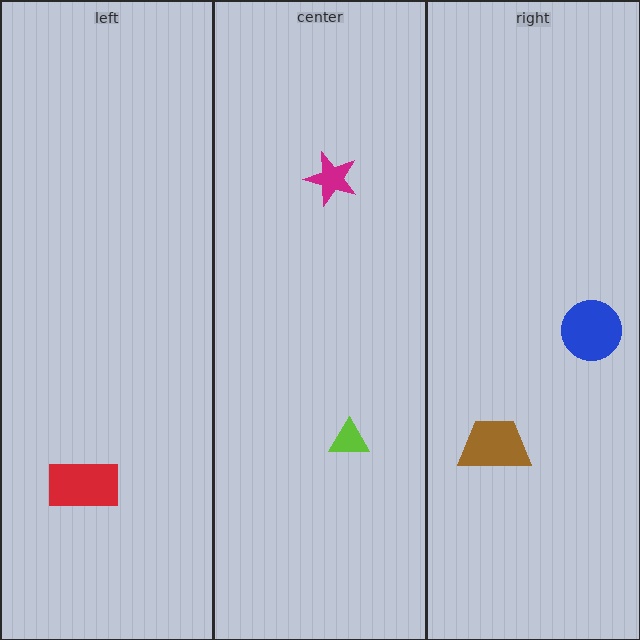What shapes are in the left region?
The red rectangle.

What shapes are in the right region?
The brown trapezoid, the blue circle.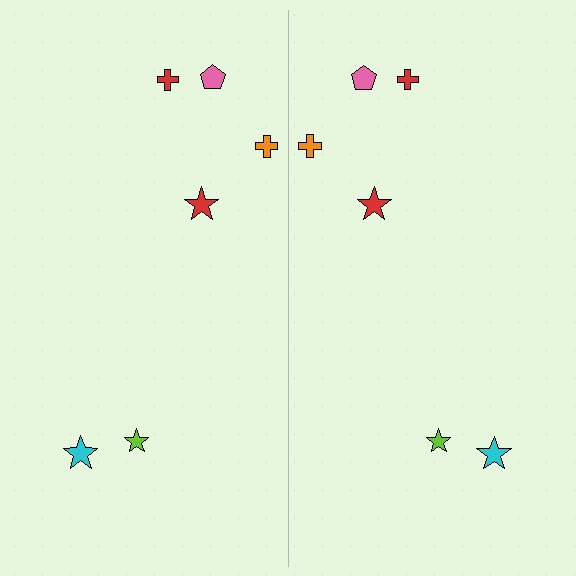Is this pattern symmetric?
Yes, this pattern has bilateral (reflection) symmetry.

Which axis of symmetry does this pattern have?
The pattern has a vertical axis of symmetry running through the center of the image.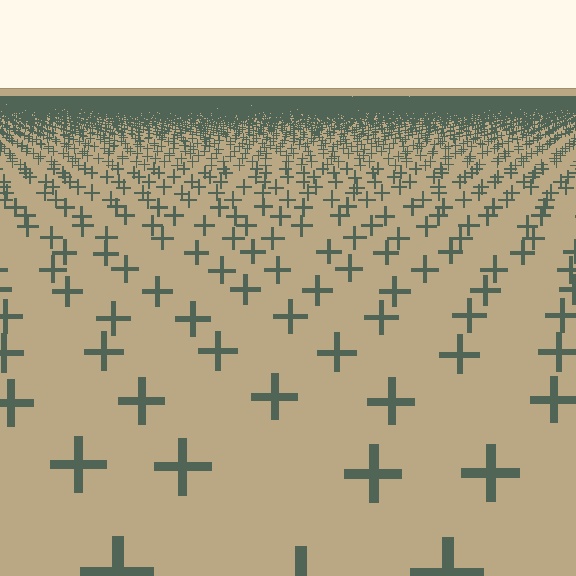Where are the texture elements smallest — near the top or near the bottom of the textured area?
Near the top.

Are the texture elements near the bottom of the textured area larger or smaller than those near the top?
Larger. Near the bottom, elements are closer to the viewer and appear at a bigger on-screen size.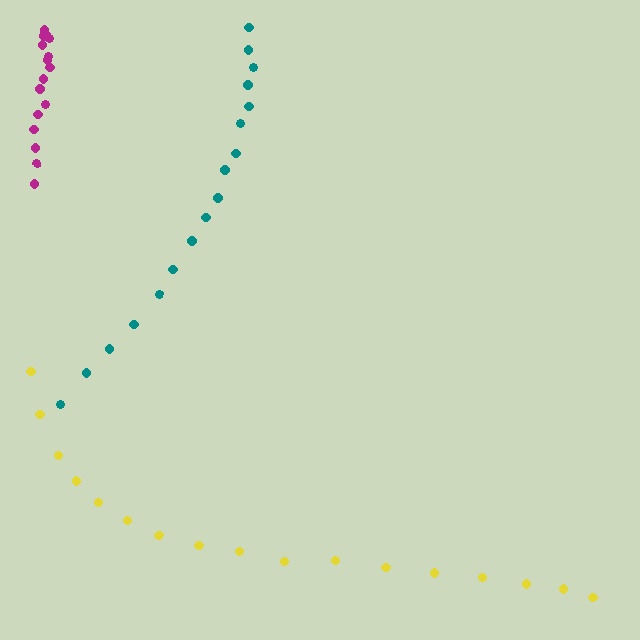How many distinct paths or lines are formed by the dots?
There are 3 distinct paths.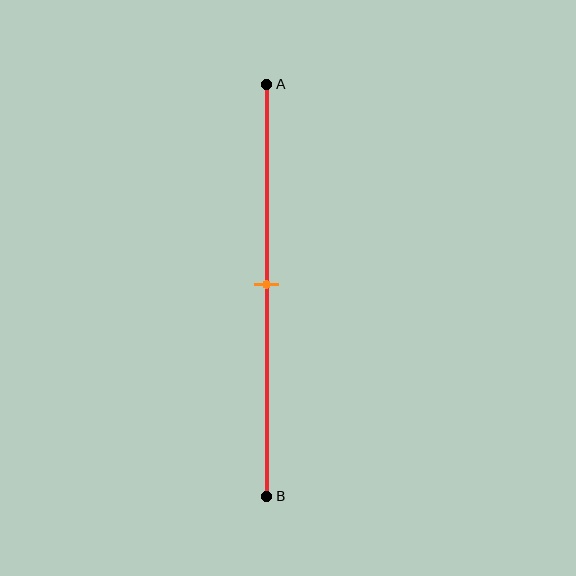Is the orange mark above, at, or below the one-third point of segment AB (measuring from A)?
The orange mark is below the one-third point of segment AB.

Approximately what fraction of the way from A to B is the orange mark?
The orange mark is approximately 50% of the way from A to B.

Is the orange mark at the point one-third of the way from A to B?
No, the mark is at about 50% from A, not at the 33% one-third point.